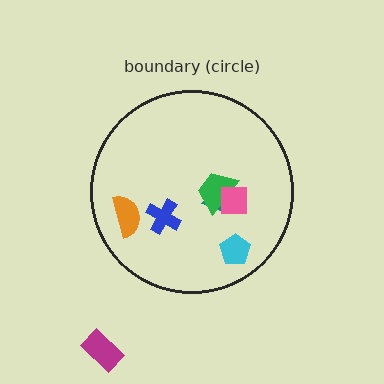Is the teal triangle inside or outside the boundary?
Inside.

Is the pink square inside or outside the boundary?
Inside.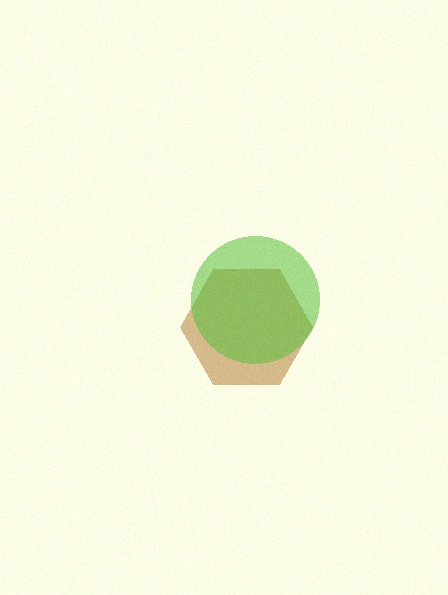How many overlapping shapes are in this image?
There are 2 overlapping shapes in the image.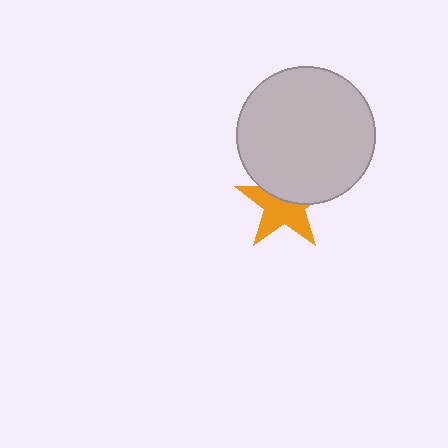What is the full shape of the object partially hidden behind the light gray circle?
The partially hidden object is an orange star.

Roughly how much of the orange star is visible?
About half of it is visible (roughly 57%).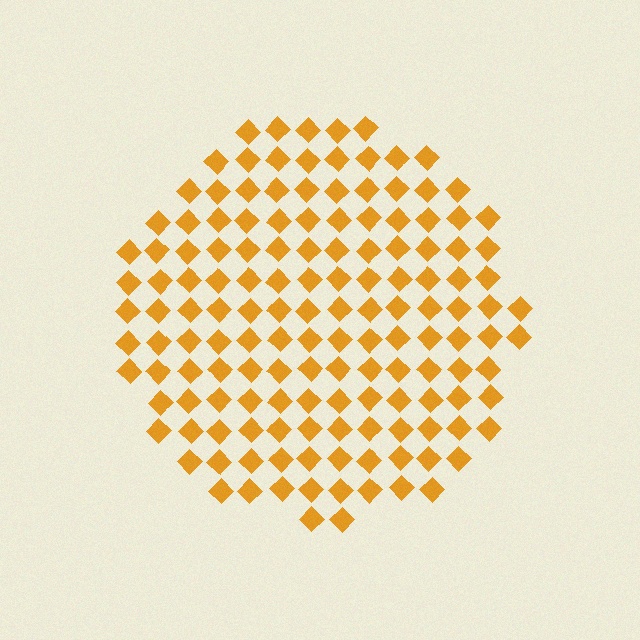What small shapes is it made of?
It is made of small diamonds.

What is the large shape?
The large shape is a circle.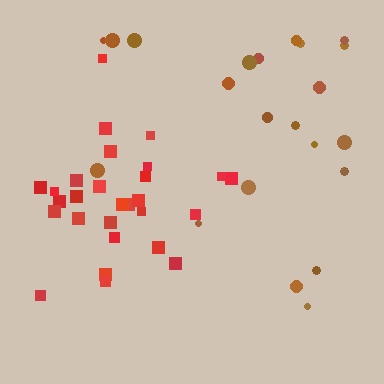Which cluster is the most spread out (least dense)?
Brown.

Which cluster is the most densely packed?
Red.